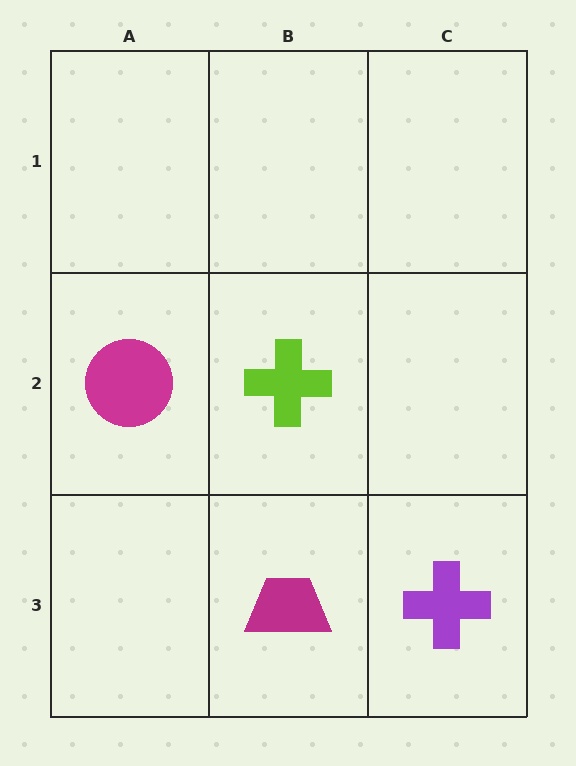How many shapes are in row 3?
2 shapes.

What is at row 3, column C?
A purple cross.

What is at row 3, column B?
A magenta trapezoid.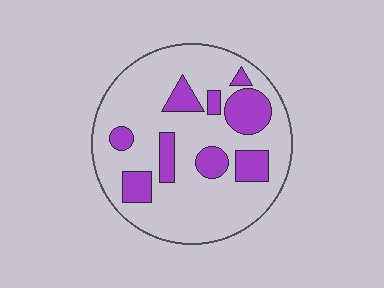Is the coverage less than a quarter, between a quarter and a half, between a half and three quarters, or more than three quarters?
Less than a quarter.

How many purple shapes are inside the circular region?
9.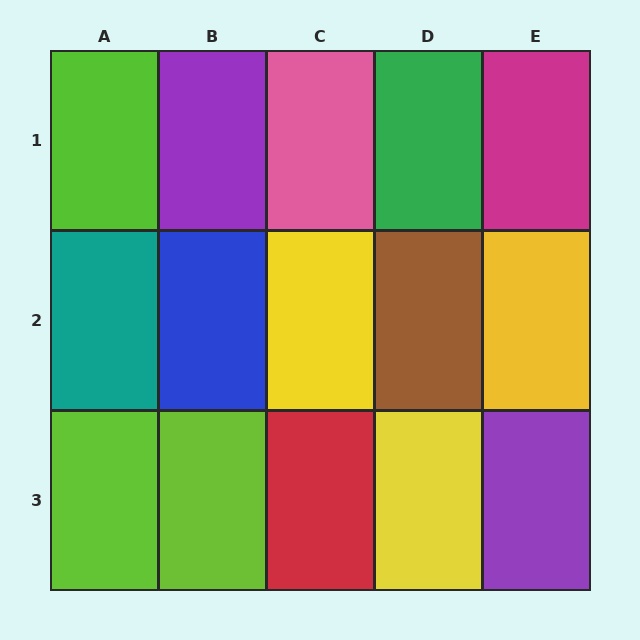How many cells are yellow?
3 cells are yellow.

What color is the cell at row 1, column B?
Purple.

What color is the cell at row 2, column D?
Brown.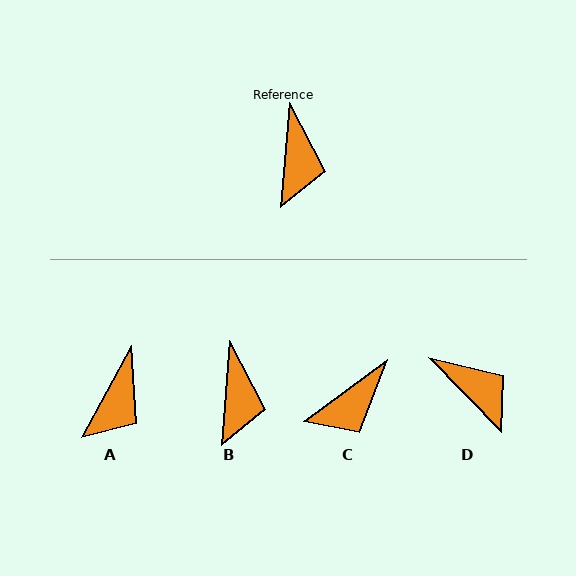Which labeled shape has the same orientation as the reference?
B.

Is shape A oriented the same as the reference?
No, it is off by about 24 degrees.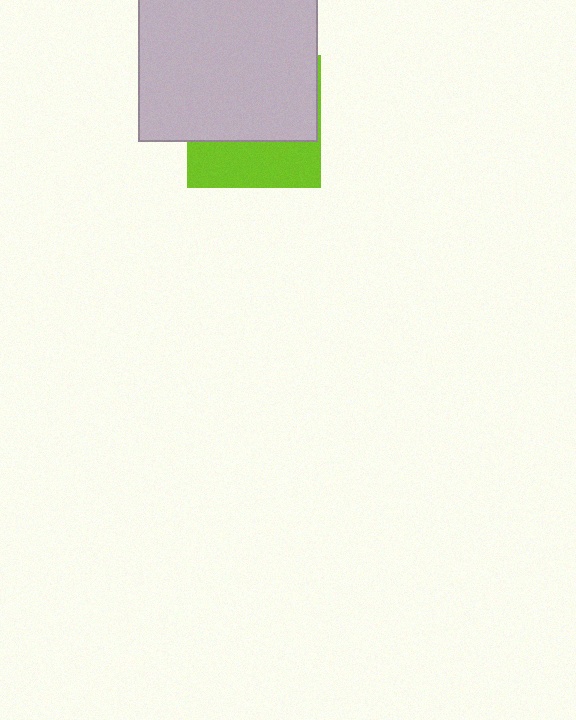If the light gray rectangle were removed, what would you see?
You would see the complete lime square.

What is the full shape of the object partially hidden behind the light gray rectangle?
The partially hidden object is a lime square.